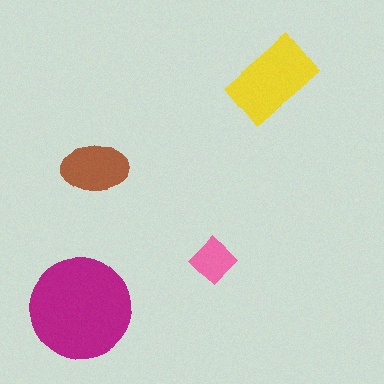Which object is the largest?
The magenta circle.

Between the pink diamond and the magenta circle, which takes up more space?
The magenta circle.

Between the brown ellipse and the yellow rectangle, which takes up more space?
The yellow rectangle.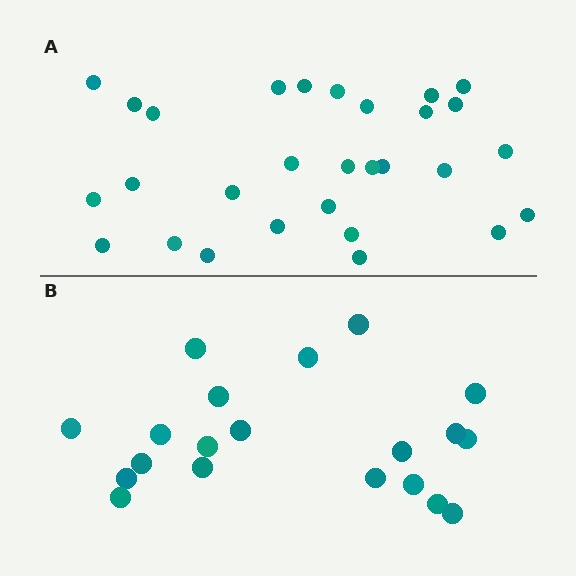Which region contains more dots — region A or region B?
Region A (the top region) has more dots.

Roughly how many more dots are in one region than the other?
Region A has roughly 8 or so more dots than region B.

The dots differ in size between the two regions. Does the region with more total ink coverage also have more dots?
No. Region B has more total ink coverage because its dots are larger, but region A actually contains more individual dots. Total area can be misleading — the number of items is what matters here.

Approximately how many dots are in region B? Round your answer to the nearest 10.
About 20 dots.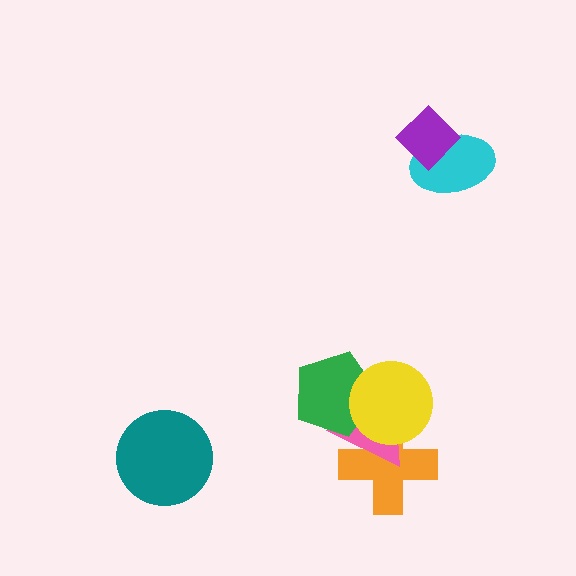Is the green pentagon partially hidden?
Yes, it is partially covered by another shape.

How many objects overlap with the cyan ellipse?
1 object overlaps with the cyan ellipse.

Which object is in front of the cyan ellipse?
The purple diamond is in front of the cyan ellipse.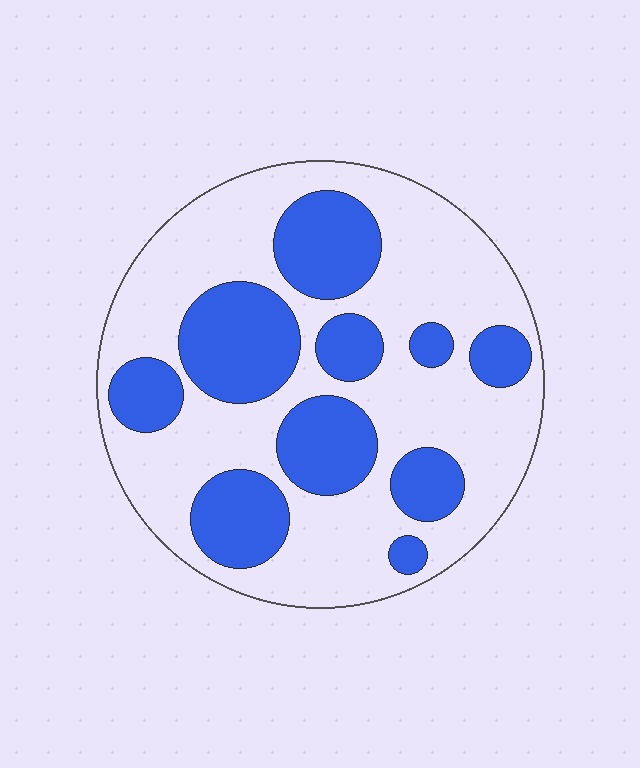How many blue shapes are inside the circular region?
10.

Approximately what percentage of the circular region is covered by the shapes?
Approximately 35%.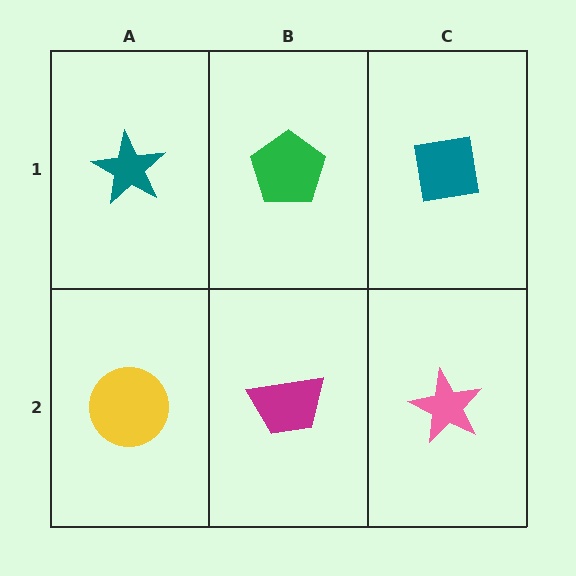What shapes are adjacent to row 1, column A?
A yellow circle (row 2, column A), a green pentagon (row 1, column B).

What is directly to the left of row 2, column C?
A magenta trapezoid.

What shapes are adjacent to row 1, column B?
A magenta trapezoid (row 2, column B), a teal star (row 1, column A), a teal square (row 1, column C).